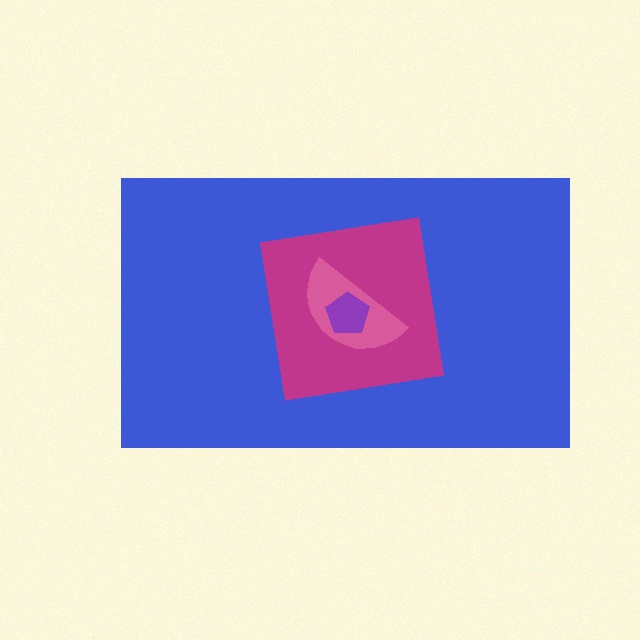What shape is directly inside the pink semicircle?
The purple pentagon.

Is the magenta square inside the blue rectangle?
Yes.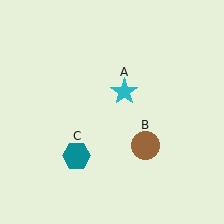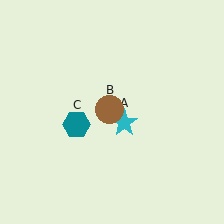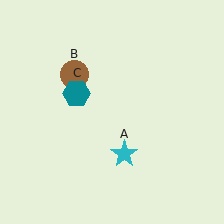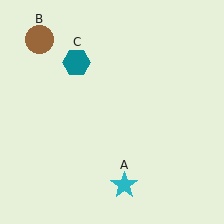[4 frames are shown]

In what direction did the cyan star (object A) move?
The cyan star (object A) moved down.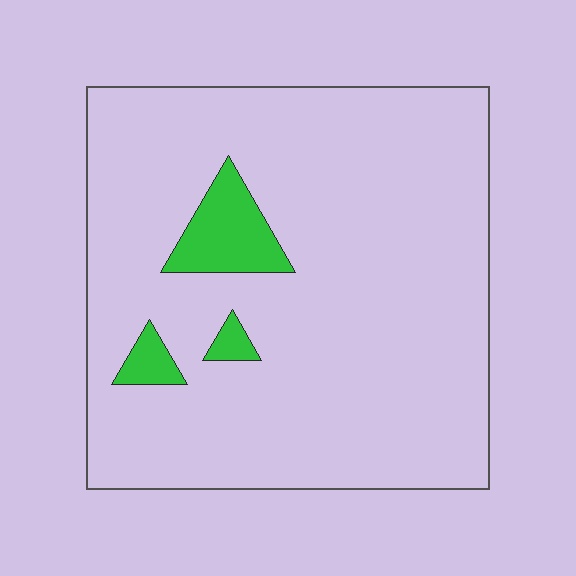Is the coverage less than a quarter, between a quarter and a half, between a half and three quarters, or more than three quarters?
Less than a quarter.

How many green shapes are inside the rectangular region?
3.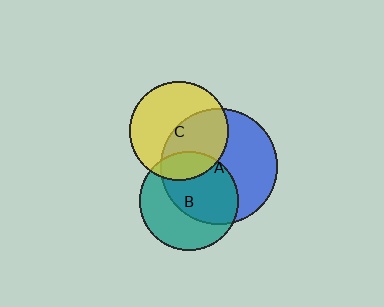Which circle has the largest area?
Circle A (blue).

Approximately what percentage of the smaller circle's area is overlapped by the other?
Approximately 55%.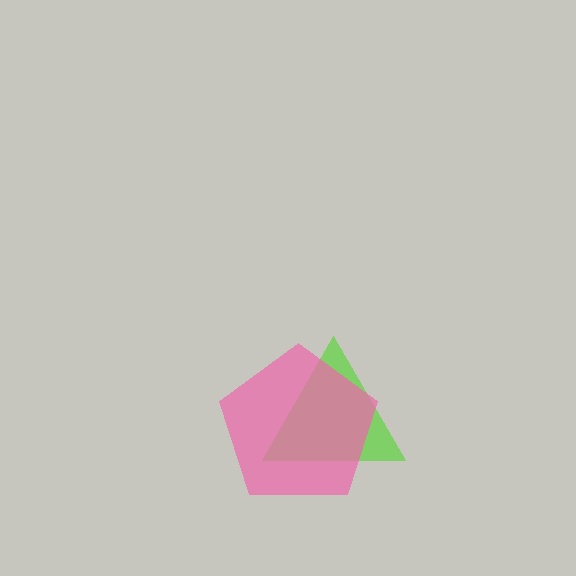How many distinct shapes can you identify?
There are 2 distinct shapes: a lime triangle, a pink pentagon.